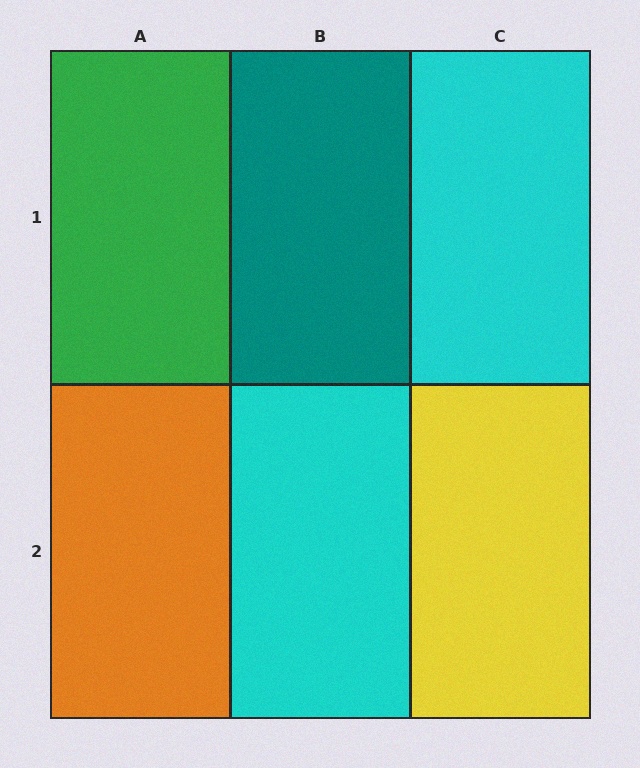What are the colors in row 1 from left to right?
Green, teal, cyan.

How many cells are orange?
1 cell is orange.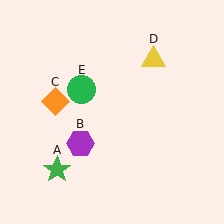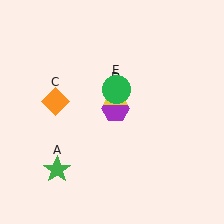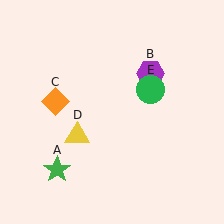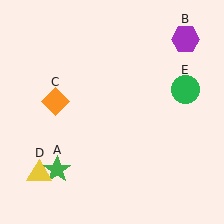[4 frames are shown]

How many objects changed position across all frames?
3 objects changed position: purple hexagon (object B), yellow triangle (object D), green circle (object E).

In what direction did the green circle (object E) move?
The green circle (object E) moved right.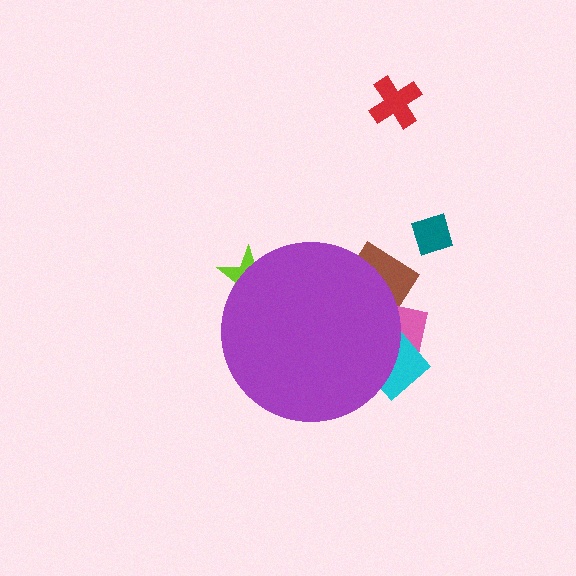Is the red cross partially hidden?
No, the red cross is fully visible.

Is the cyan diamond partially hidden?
Yes, the cyan diamond is partially hidden behind the purple circle.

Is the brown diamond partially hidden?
Yes, the brown diamond is partially hidden behind the purple circle.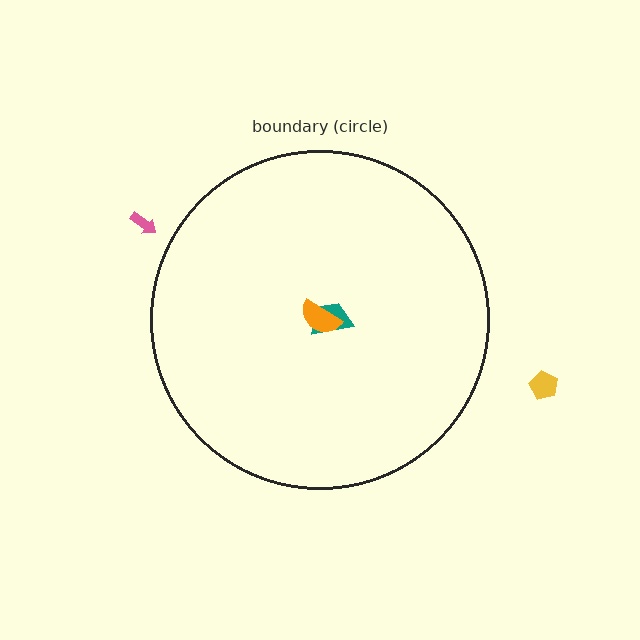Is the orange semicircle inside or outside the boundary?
Inside.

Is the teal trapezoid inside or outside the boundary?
Inside.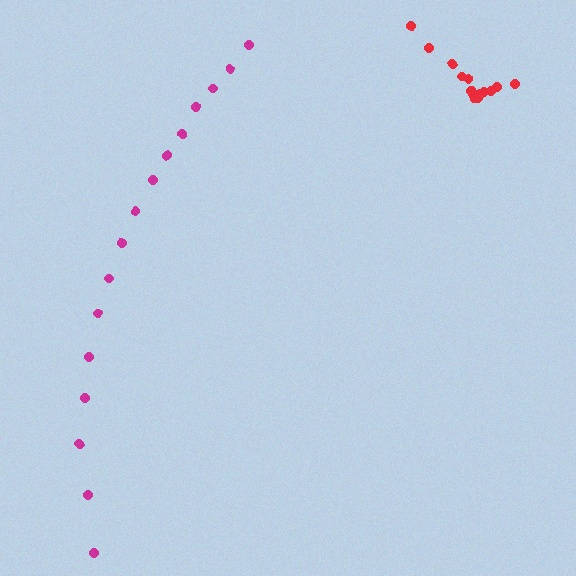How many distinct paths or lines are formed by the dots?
There are 2 distinct paths.